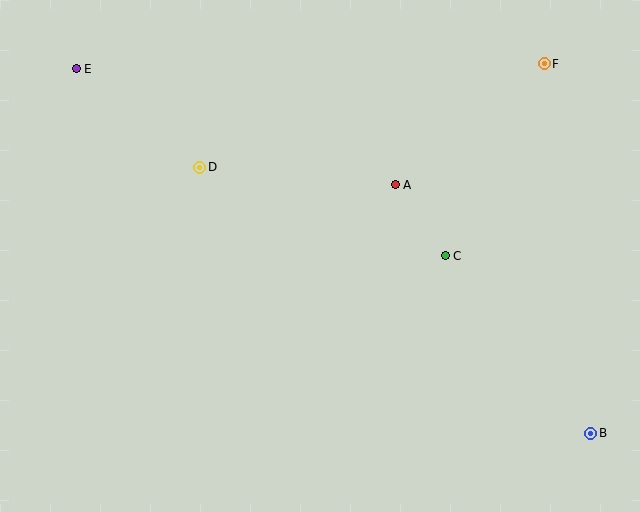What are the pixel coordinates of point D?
Point D is at (200, 167).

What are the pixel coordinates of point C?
Point C is at (445, 256).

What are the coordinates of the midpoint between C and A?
The midpoint between C and A is at (420, 220).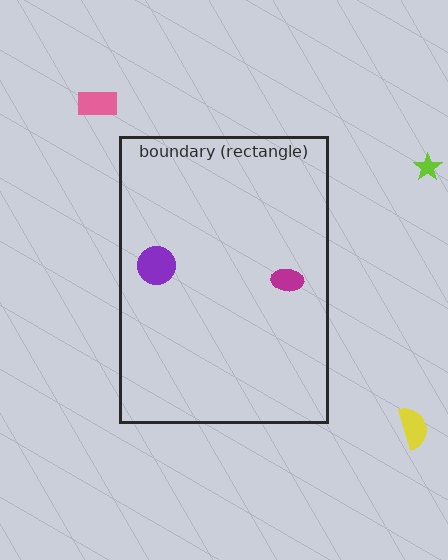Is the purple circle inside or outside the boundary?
Inside.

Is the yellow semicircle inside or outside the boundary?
Outside.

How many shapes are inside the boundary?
2 inside, 3 outside.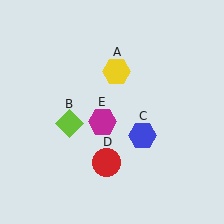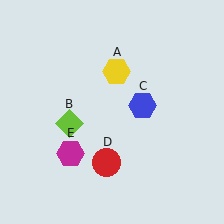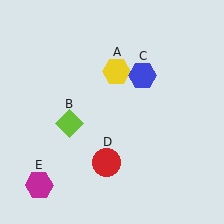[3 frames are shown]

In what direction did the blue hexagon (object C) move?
The blue hexagon (object C) moved up.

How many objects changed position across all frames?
2 objects changed position: blue hexagon (object C), magenta hexagon (object E).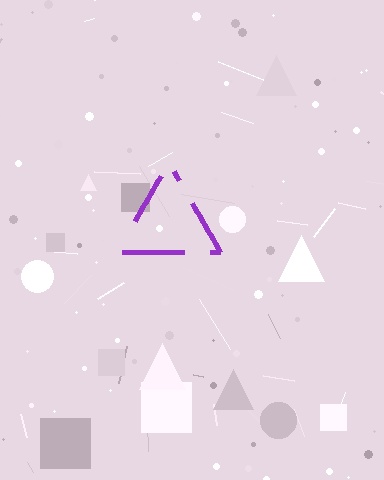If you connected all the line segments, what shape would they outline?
They would outline a triangle.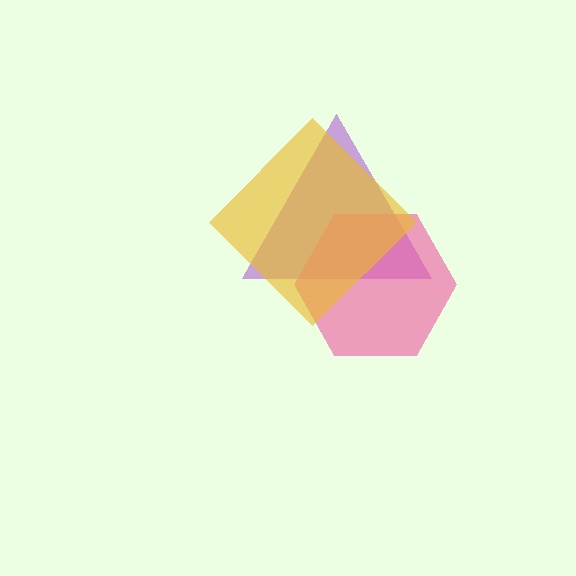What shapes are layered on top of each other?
The layered shapes are: a purple triangle, a pink hexagon, a yellow diamond.